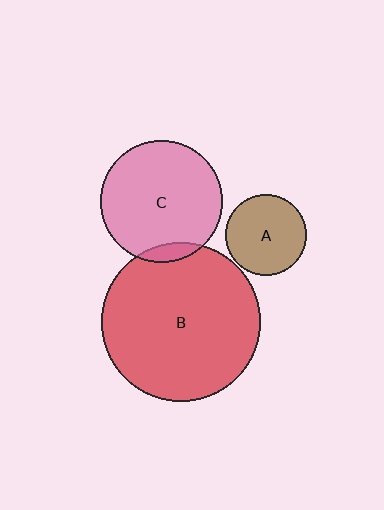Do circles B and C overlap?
Yes.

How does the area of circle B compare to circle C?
Approximately 1.7 times.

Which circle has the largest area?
Circle B (red).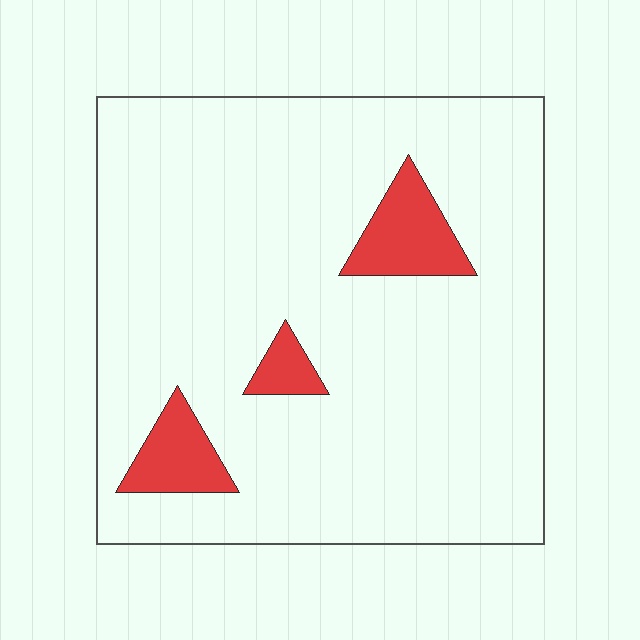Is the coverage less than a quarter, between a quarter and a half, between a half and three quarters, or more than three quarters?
Less than a quarter.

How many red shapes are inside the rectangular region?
3.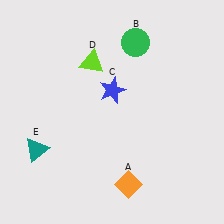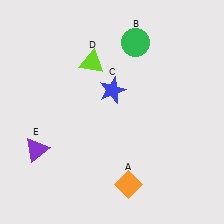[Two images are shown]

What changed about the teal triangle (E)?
In Image 1, E is teal. In Image 2, it changed to purple.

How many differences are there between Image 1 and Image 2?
There is 1 difference between the two images.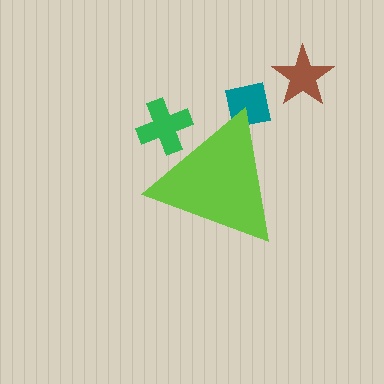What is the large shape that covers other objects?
A lime triangle.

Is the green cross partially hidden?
Yes, the green cross is partially hidden behind the lime triangle.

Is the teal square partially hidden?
Yes, the teal square is partially hidden behind the lime triangle.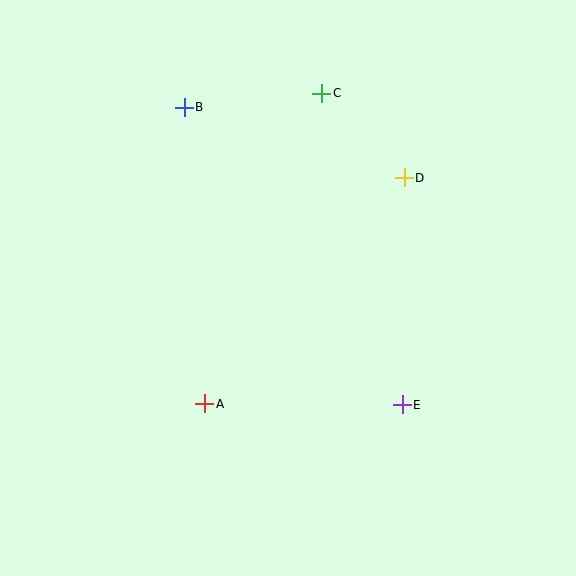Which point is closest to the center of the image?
Point A at (205, 404) is closest to the center.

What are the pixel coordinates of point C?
Point C is at (322, 93).